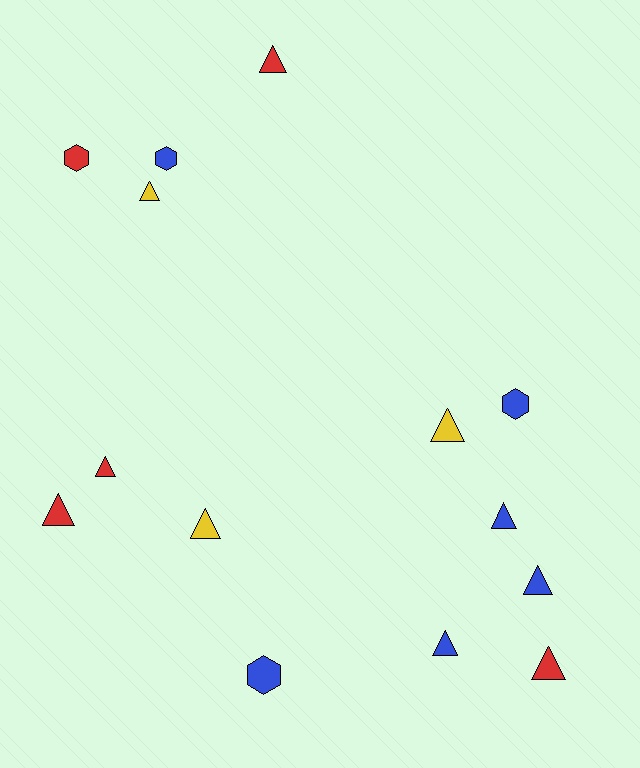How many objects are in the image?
There are 14 objects.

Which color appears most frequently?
Blue, with 6 objects.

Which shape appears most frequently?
Triangle, with 10 objects.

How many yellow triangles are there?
There are 3 yellow triangles.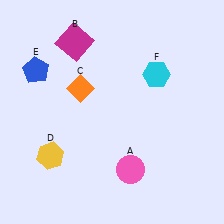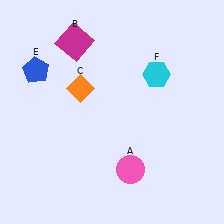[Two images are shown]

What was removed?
The yellow hexagon (D) was removed in Image 2.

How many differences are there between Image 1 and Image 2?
There is 1 difference between the two images.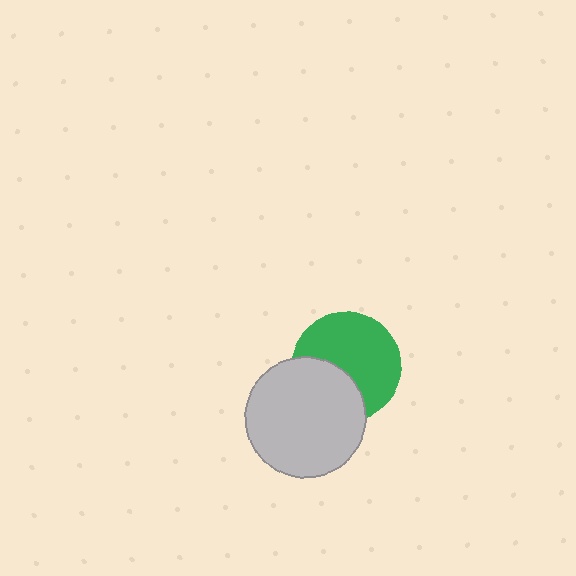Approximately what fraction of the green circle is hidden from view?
Roughly 36% of the green circle is hidden behind the light gray circle.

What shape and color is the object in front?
The object in front is a light gray circle.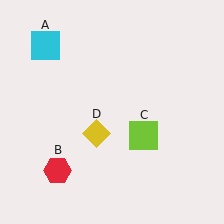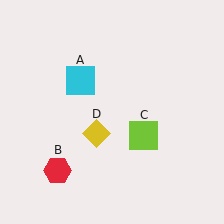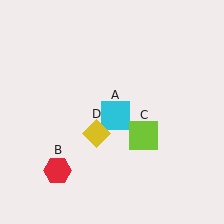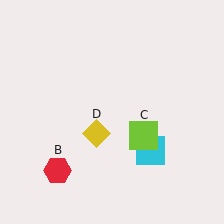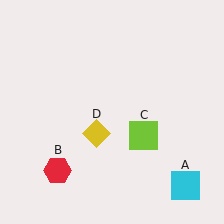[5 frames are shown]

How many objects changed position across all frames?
1 object changed position: cyan square (object A).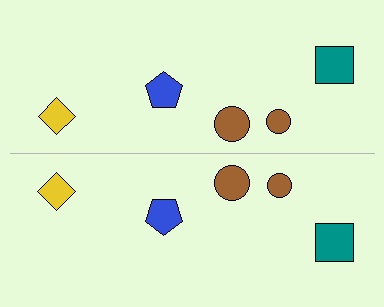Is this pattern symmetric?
Yes, this pattern has bilateral (reflection) symmetry.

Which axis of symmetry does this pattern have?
The pattern has a horizontal axis of symmetry running through the center of the image.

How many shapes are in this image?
There are 10 shapes in this image.